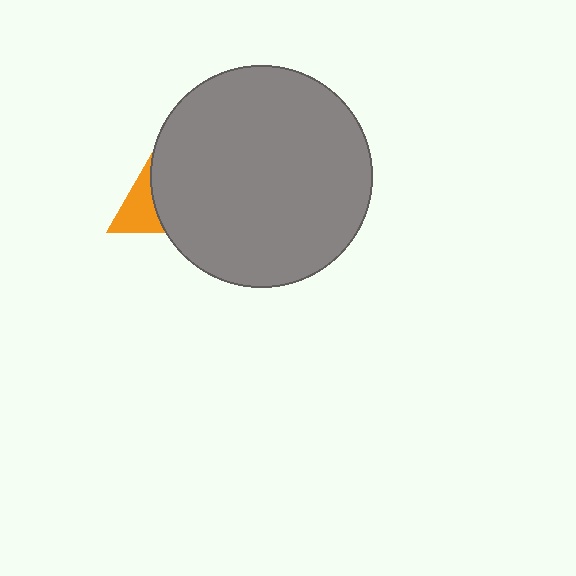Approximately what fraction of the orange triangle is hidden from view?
Roughly 65% of the orange triangle is hidden behind the gray circle.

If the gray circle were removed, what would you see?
You would see the complete orange triangle.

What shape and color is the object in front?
The object in front is a gray circle.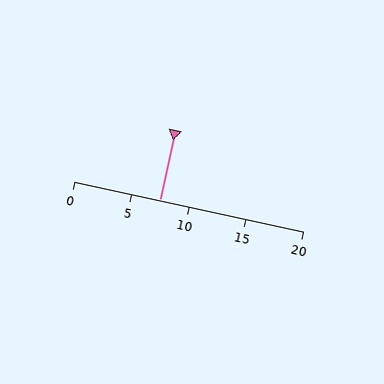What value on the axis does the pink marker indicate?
The marker indicates approximately 7.5.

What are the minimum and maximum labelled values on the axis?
The axis runs from 0 to 20.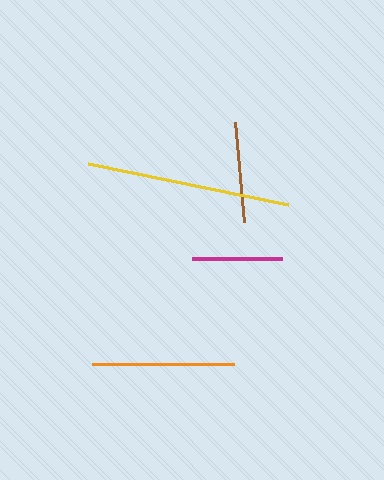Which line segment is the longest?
The yellow line is the longest at approximately 204 pixels.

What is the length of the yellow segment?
The yellow segment is approximately 204 pixels long.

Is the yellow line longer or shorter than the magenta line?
The yellow line is longer than the magenta line.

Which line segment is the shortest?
The magenta line is the shortest at approximately 91 pixels.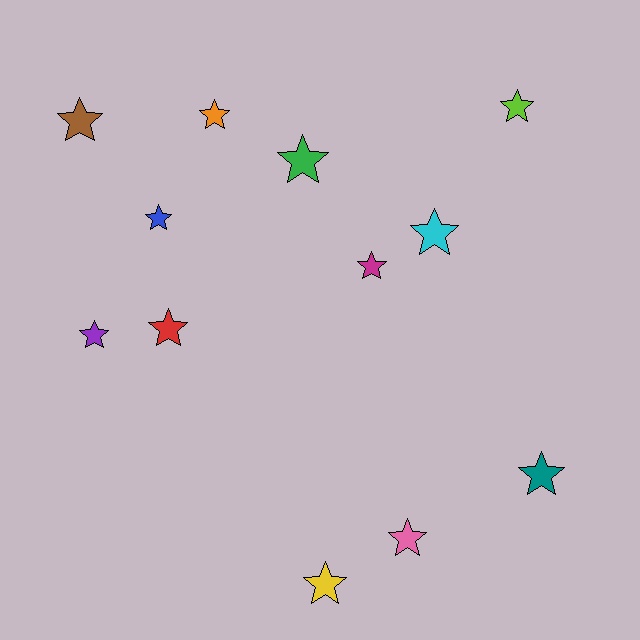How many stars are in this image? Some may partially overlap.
There are 12 stars.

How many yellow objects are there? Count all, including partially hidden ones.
There is 1 yellow object.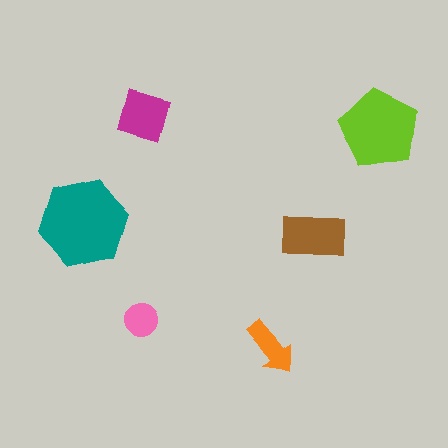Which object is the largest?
The teal hexagon.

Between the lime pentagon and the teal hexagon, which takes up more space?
The teal hexagon.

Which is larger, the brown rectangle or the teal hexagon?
The teal hexagon.